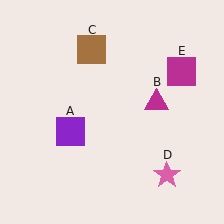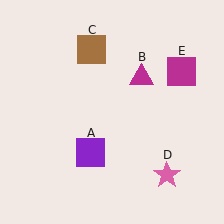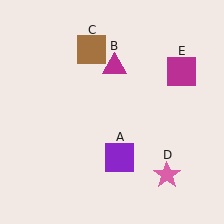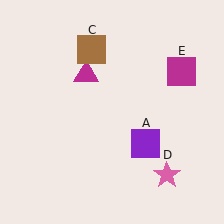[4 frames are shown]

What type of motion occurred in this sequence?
The purple square (object A), magenta triangle (object B) rotated counterclockwise around the center of the scene.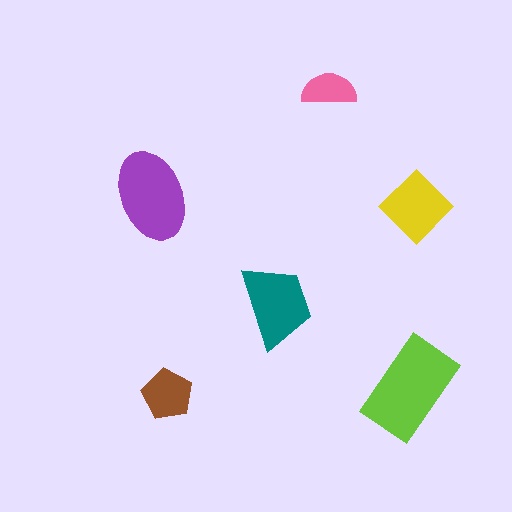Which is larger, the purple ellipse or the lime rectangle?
The lime rectangle.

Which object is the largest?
The lime rectangle.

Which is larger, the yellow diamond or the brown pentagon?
The yellow diamond.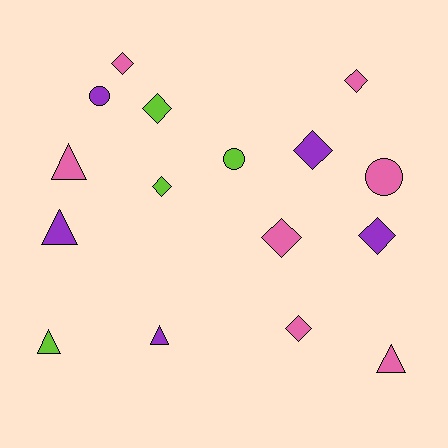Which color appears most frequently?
Pink, with 7 objects.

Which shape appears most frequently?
Diamond, with 8 objects.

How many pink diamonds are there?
There are 4 pink diamonds.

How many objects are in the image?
There are 16 objects.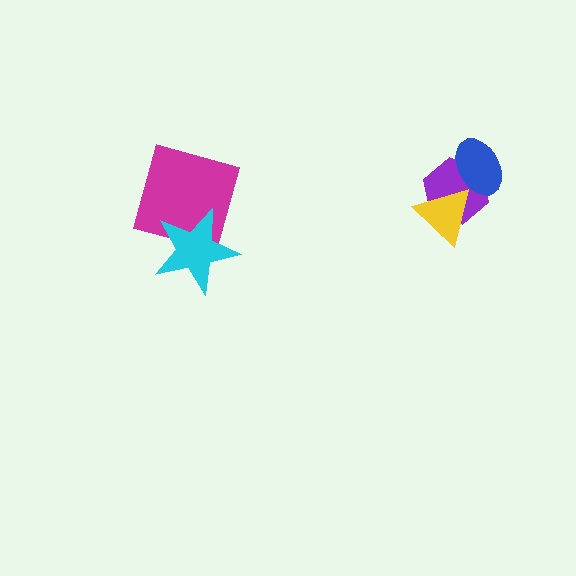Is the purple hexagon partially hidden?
Yes, it is partially covered by another shape.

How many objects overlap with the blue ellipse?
2 objects overlap with the blue ellipse.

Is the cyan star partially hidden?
No, no other shape covers it.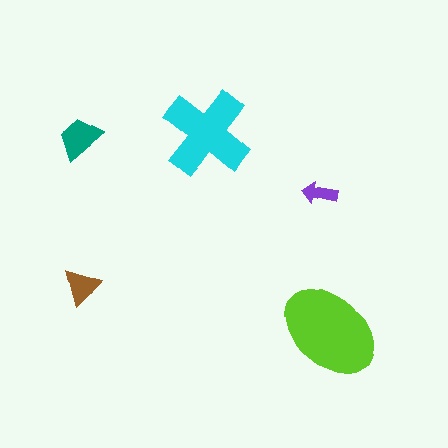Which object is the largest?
The lime ellipse.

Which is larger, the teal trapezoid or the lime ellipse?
The lime ellipse.